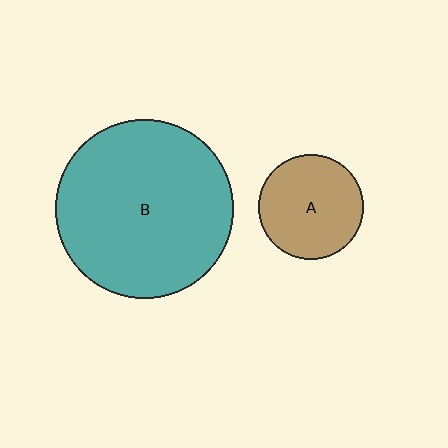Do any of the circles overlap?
No, none of the circles overlap.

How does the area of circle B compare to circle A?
Approximately 2.9 times.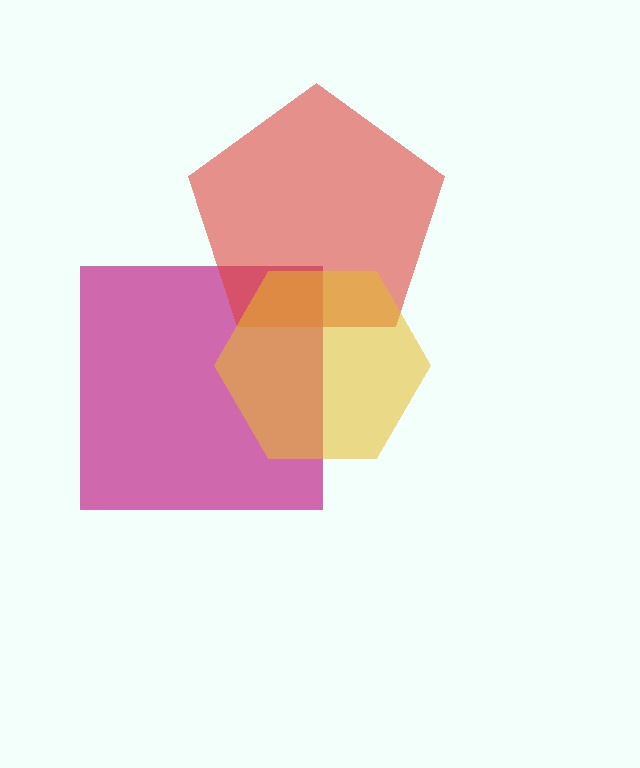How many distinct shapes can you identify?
There are 3 distinct shapes: a magenta square, a red pentagon, a yellow hexagon.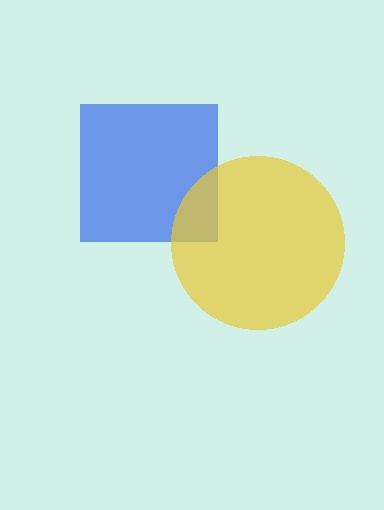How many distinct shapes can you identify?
There are 2 distinct shapes: a blue square, a yellow circle.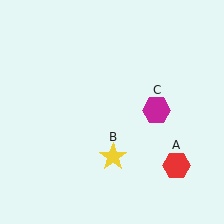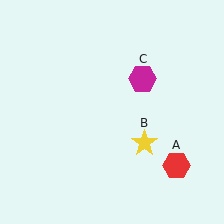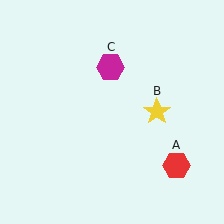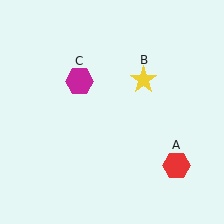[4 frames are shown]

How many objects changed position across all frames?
2 objects changed position: yellow star (object B), magenta hexagon (object C).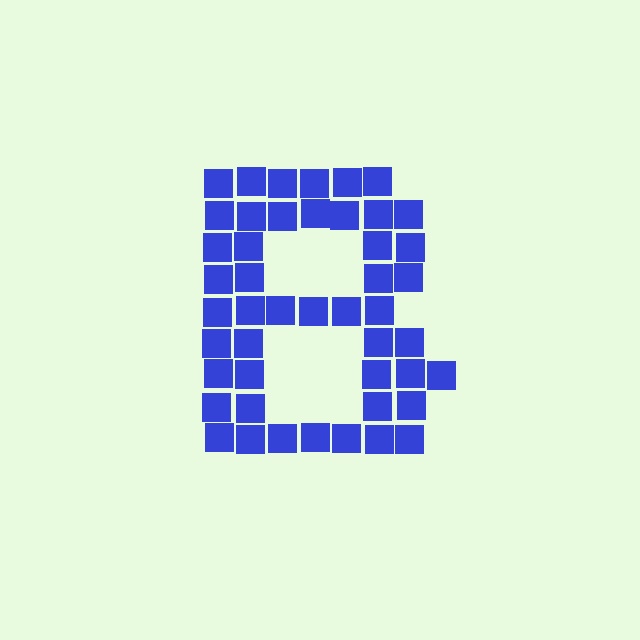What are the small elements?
The small elements are squares.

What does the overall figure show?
The overall figure shows the letter B.